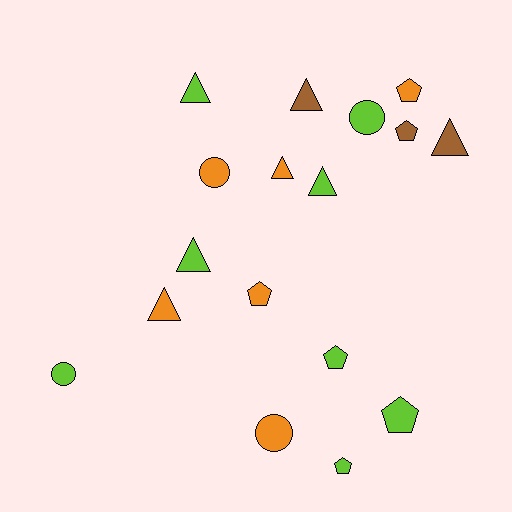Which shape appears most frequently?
Triangle, with 7 objects.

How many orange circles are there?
There are 2 orange circles.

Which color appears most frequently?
Lime, with 8 objects.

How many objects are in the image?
There are 17 objects.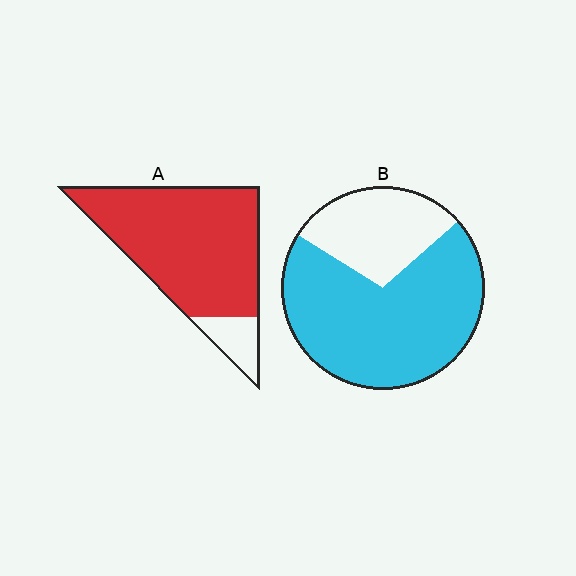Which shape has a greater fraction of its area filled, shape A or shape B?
Shape A.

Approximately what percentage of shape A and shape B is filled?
A is approximately 85% and B is approximately 70%.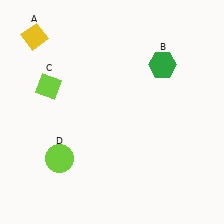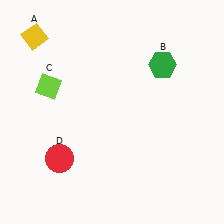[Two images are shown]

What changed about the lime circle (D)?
In Image 1, D is lime. In Image 2, it changed to red.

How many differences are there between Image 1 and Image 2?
There is 1 difference between the two images.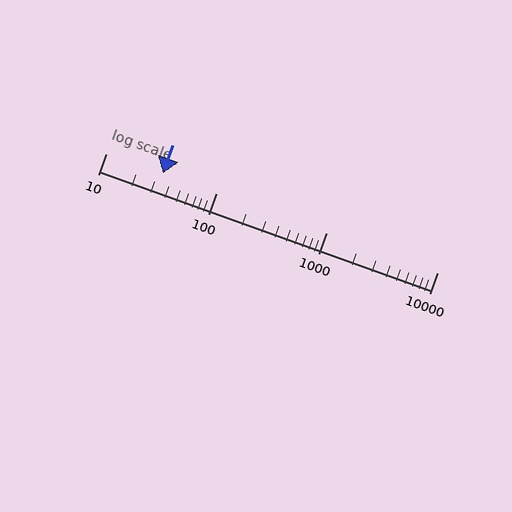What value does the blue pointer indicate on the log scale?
The pointer indicates approximately 33.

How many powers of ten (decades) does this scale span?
The scale spans 3 decades, from 10 to 10000.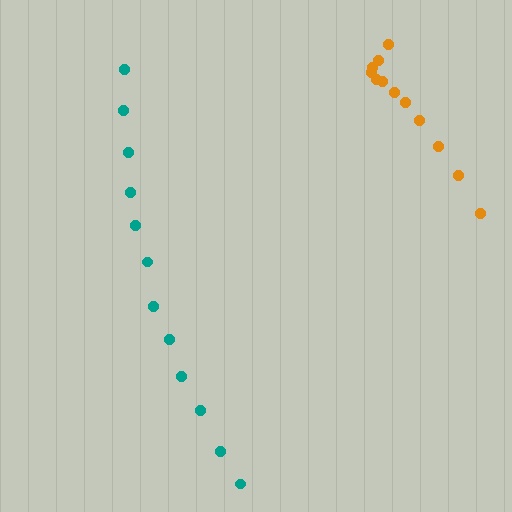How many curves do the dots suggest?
There are 2 distinct paths.